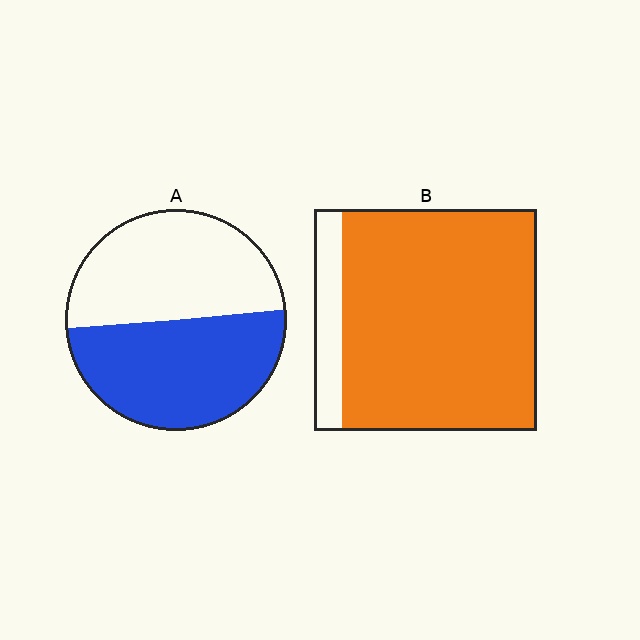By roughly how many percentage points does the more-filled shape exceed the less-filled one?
By roughly 35 percentage points (B over A).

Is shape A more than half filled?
Roughly half.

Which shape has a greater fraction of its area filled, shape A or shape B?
Shape B.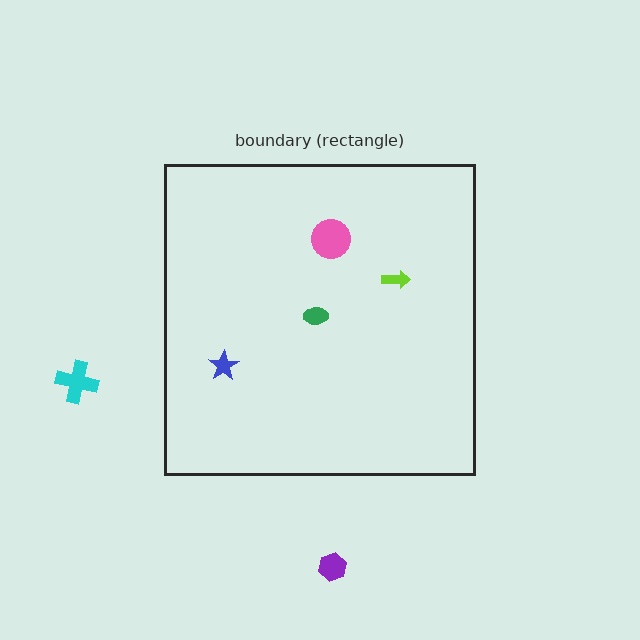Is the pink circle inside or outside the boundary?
Inside.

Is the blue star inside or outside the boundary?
Inside.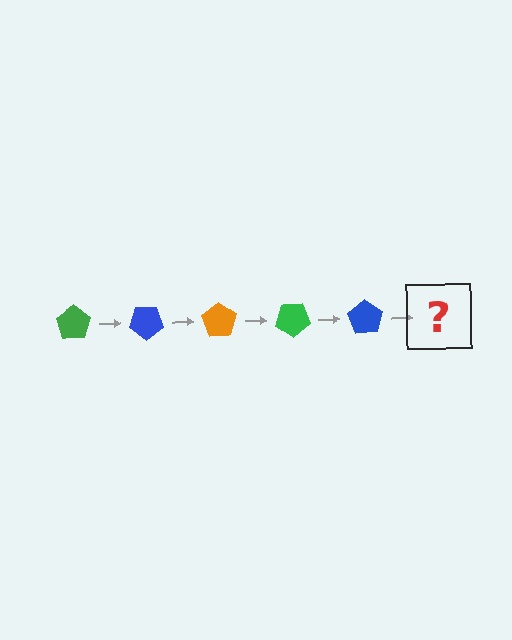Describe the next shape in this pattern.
It should be an orange pentagon, rotated 175 degrees from the start.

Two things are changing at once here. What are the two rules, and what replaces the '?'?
The two rules are that it rotates 35 degrees each step and the color cycles through green, blue, and orange. The '?' should be an orange pentagon, rotated 175 degrees from the start.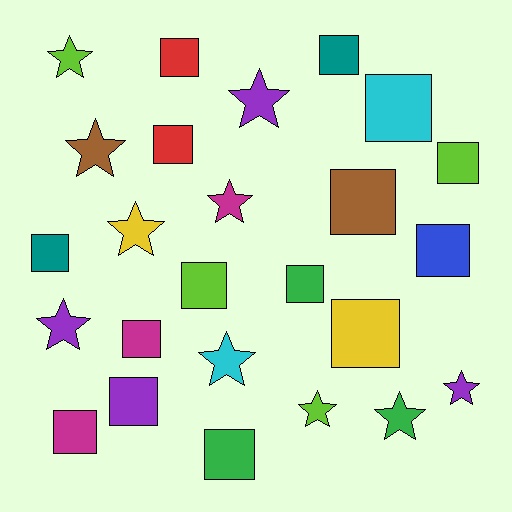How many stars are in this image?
There are 10 stars.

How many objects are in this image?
There are 25 objects.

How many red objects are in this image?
There are 2 red objects.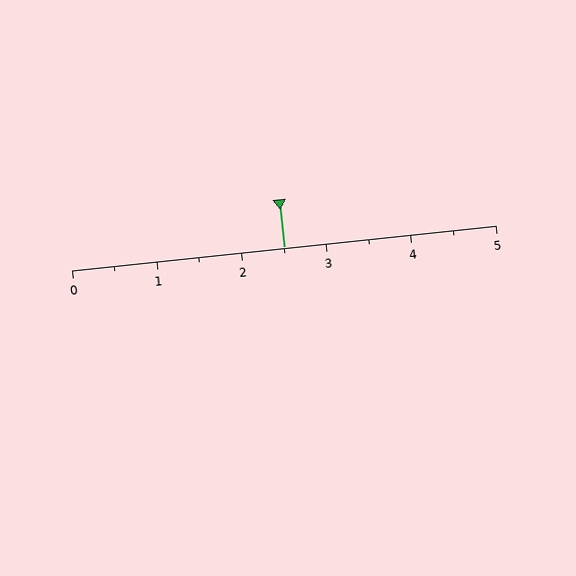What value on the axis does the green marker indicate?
The marker indicates approximately 2.5.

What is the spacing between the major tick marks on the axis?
The major ticks are spaced 1 apart.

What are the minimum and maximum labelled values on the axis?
The axis runs from 0 to 5.